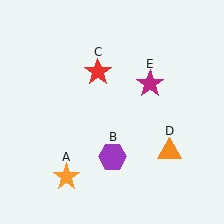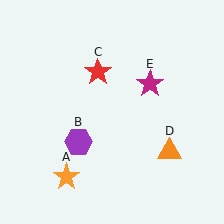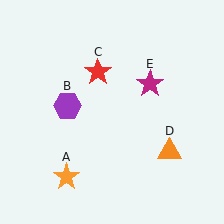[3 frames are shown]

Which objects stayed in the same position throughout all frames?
Orange star (object A) and red star (object C) and orange triangle (object D) and magenta star (object E) remained stationary.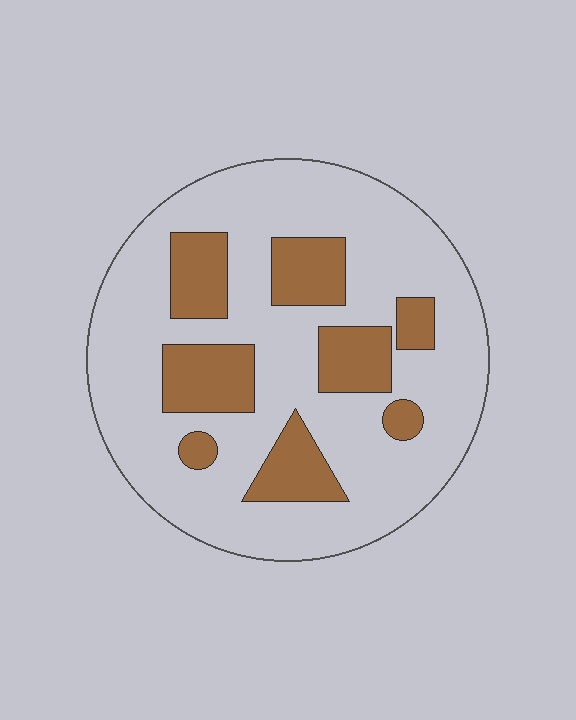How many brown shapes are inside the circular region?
8.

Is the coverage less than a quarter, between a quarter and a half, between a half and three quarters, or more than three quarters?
Less than a quarter.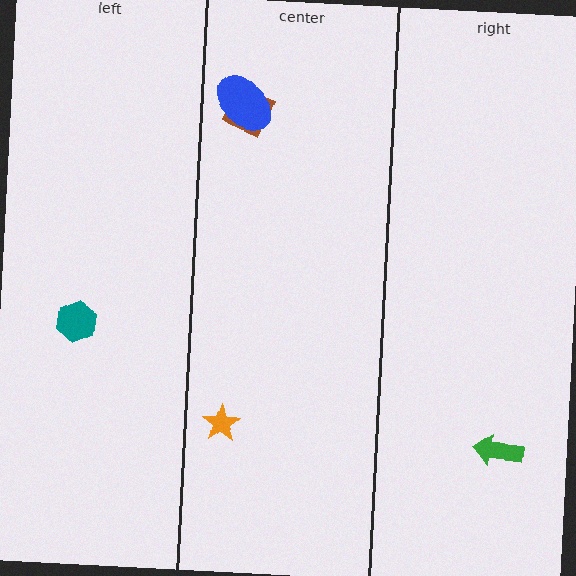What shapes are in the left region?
The teal hexagon.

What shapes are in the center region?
The orange star, the brown square, the blue ellipse.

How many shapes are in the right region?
1.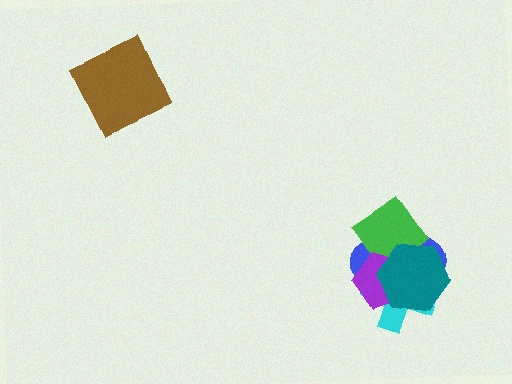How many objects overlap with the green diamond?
3 objects overlap with the green diamond.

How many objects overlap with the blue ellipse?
4 objects overlap with the blue ellipse.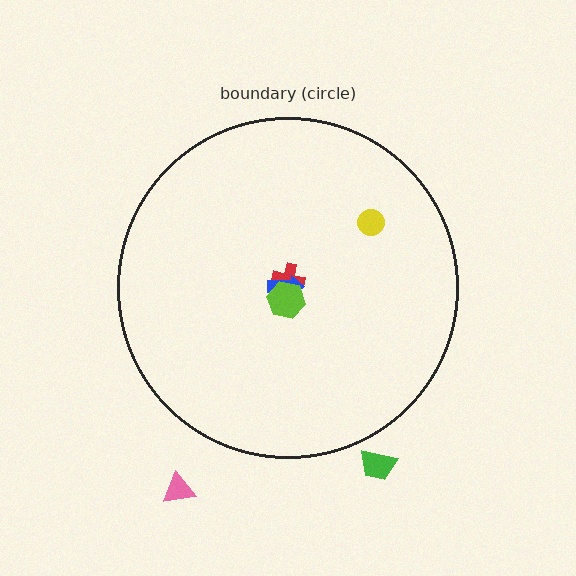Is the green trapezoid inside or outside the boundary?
Outside.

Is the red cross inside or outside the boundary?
Inside.